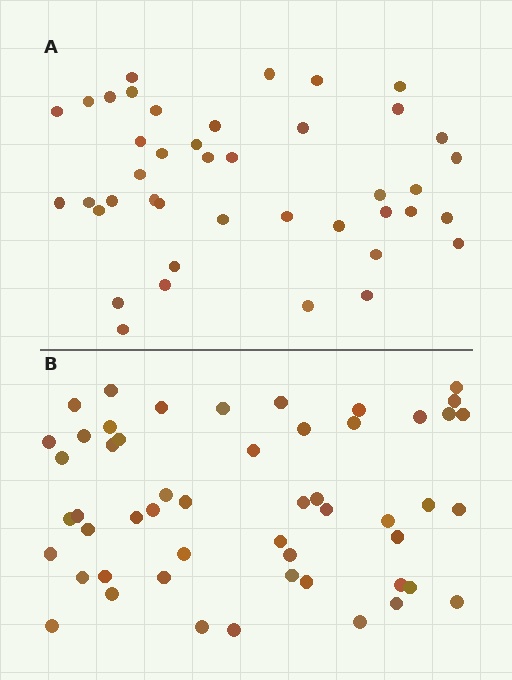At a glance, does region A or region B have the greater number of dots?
Region B (the bottom region) has more dots.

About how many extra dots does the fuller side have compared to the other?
Region B has roughly 10 or so more dots than region A.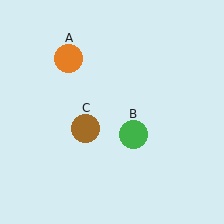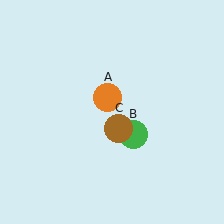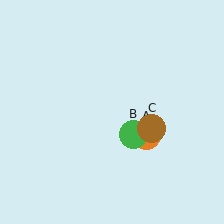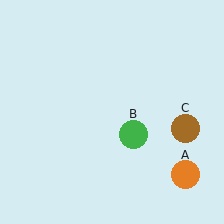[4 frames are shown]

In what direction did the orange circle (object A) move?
The orange circle (object A) moved down and to the right.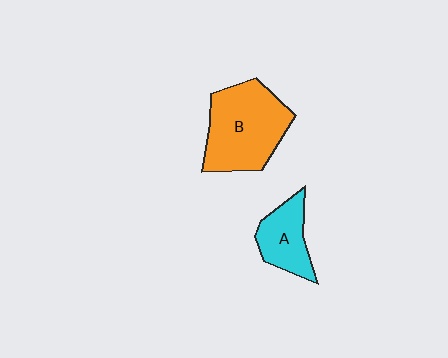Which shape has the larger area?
Shape B (orange).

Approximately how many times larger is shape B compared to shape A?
Approximately 1.9 times.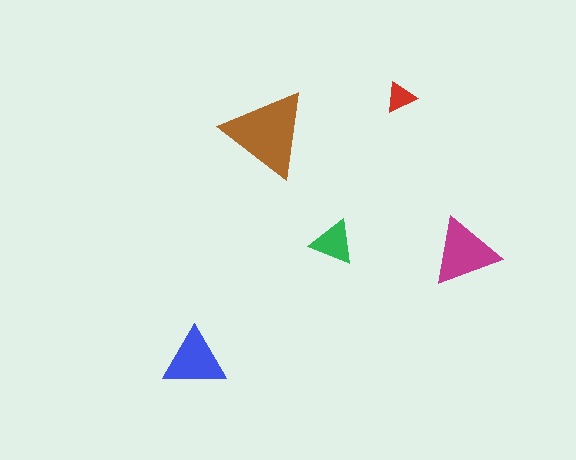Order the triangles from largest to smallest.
the brown one, the magenta one, the blue one, the green one, the red one.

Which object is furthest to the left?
The blue triangle is leftmost.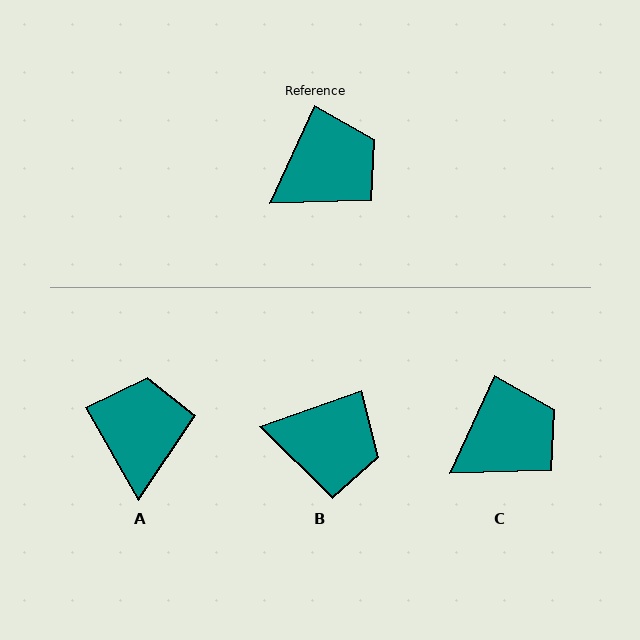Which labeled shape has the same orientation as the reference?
C.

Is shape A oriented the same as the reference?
No, it is off by about 55 degrees.